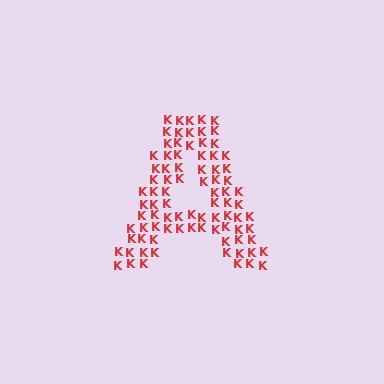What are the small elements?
The small elements are letter K's.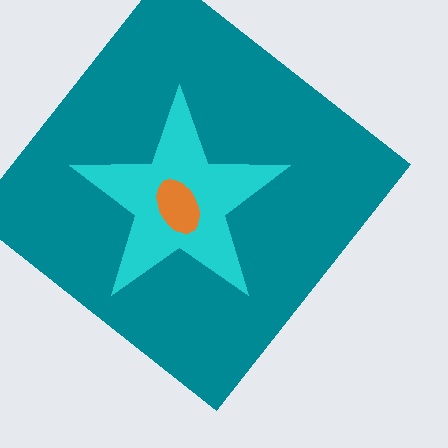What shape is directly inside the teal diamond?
The cyan star.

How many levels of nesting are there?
3.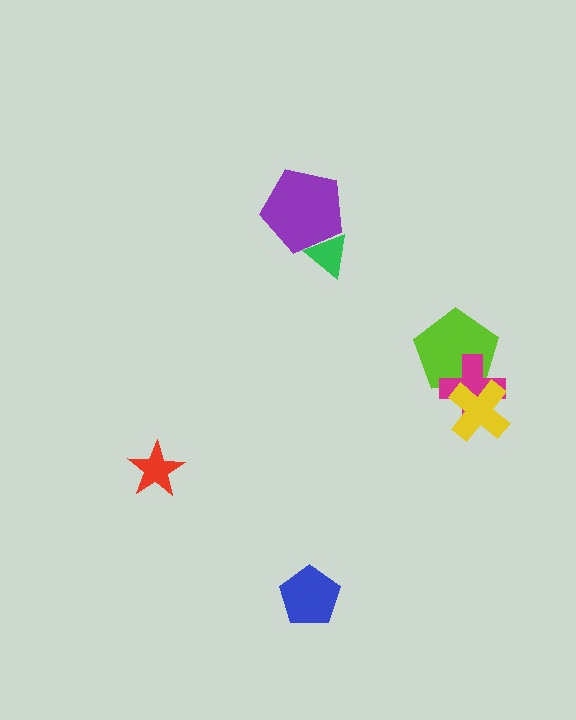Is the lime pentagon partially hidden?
Yes, it is partially covered by another shape.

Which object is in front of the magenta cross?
The yellow cross is in front of the magenta cross.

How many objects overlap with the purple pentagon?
1 object overlaps with the purple pentagon.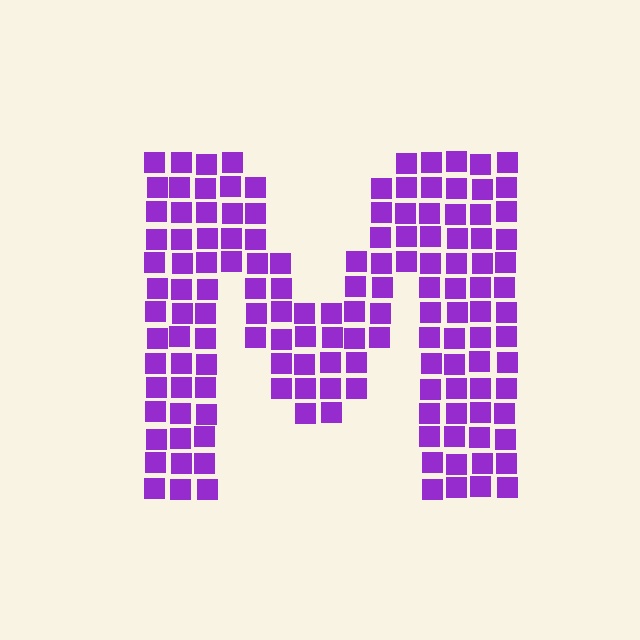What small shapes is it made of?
It is made of small squares.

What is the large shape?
The large shape is the letter M.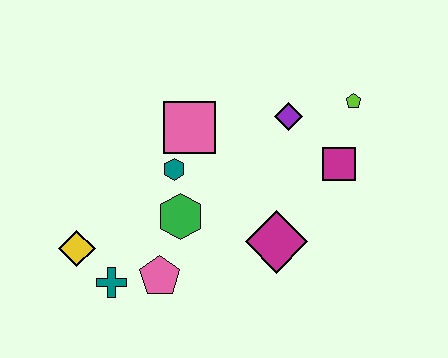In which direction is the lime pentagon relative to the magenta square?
The lime pentagon is above the magenta square.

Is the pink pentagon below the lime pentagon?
Yes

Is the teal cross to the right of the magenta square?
No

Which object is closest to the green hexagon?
The teal hexagon is closest to the green hexagon.